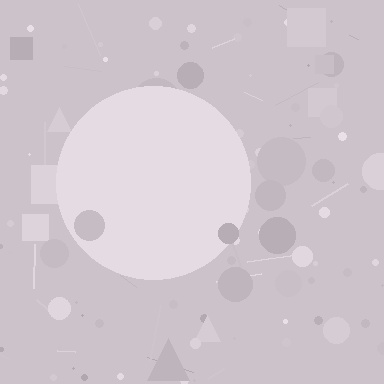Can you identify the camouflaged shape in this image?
The camouflaged shape is a circle.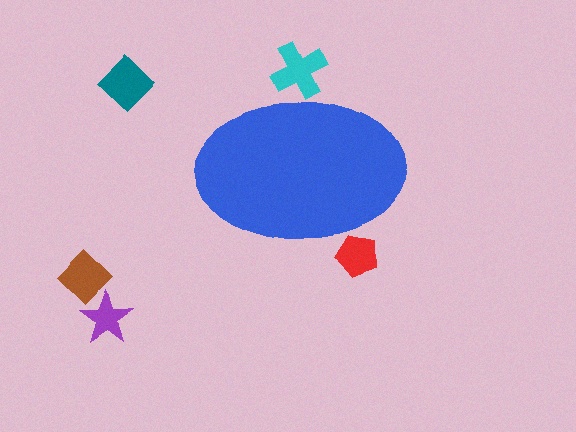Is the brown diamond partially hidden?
No, the brown diamond is fully visible.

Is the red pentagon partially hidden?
Yes, the red pentagon is partially hidden behind the blue ellipse.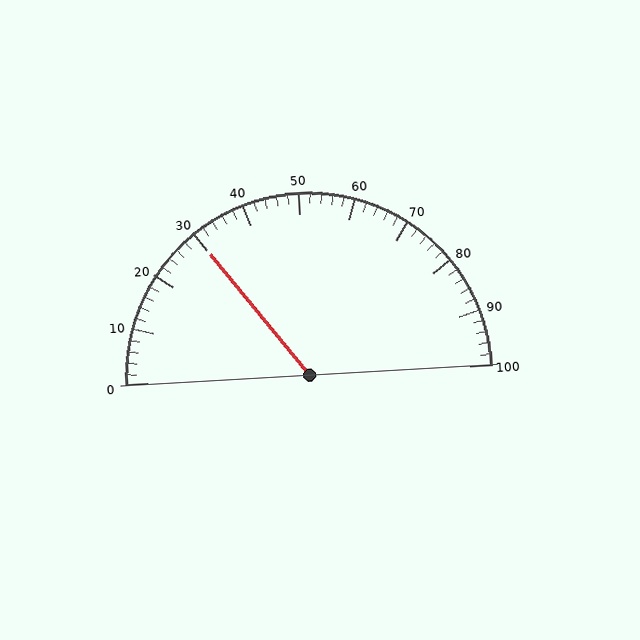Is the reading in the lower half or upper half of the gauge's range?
The reading is in the lower half of the range (0 to 100).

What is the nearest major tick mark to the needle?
The nearest major tick mark is 30.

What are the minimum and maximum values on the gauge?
The gauge ranges from 0 to 100.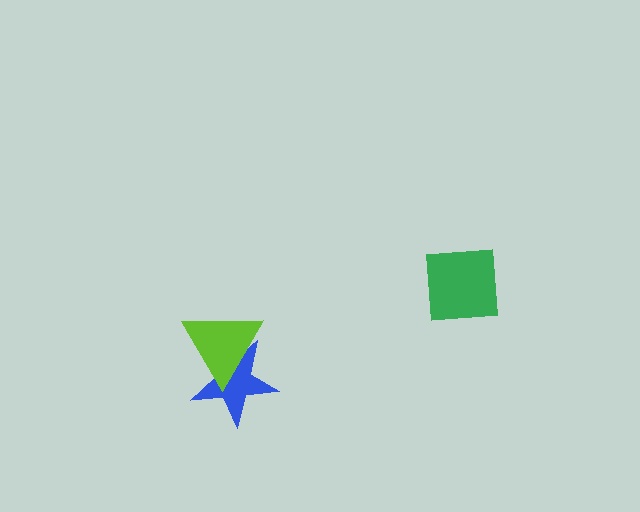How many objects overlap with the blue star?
1 object overlaps with the blue star.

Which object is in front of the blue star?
The lime triangle is in front of the blue star.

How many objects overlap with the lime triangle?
1 object overlaps with the lime triangle.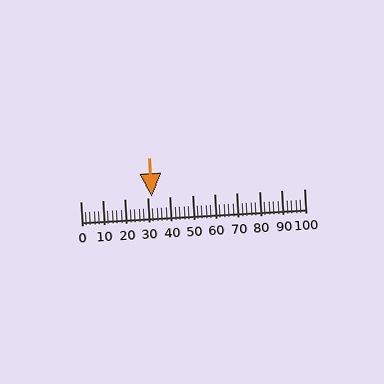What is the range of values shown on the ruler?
The ruler shows values from 0 to 100.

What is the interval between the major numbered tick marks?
The major tick marks are spaced 10 units apart.